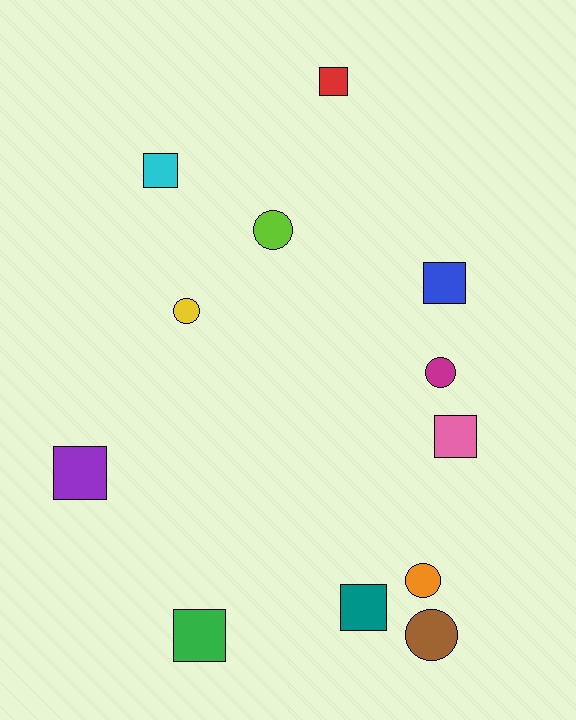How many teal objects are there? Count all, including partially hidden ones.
There is 1 teal object.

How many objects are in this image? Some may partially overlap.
There are 12 objects.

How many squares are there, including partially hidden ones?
There are 7 squares.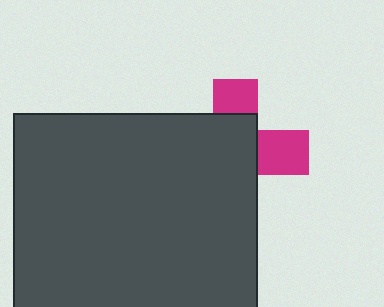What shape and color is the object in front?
The object in front is a dark gray square.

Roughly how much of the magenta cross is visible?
A small part of it is visible (roughly 35%).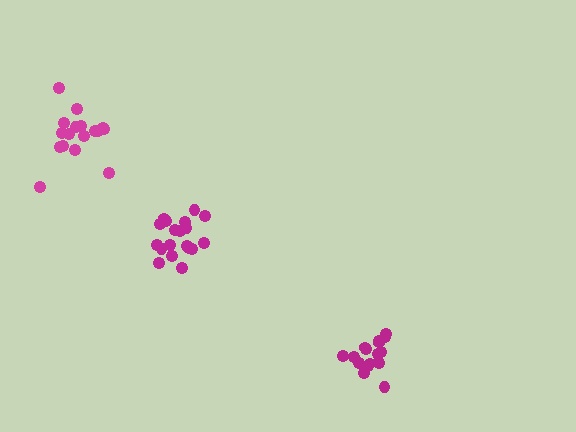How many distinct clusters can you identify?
There are 3 distinct clusters.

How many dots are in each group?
Group 1: 18 dots, Group 2: 16 dots, Group 3: 19 dots (53 total).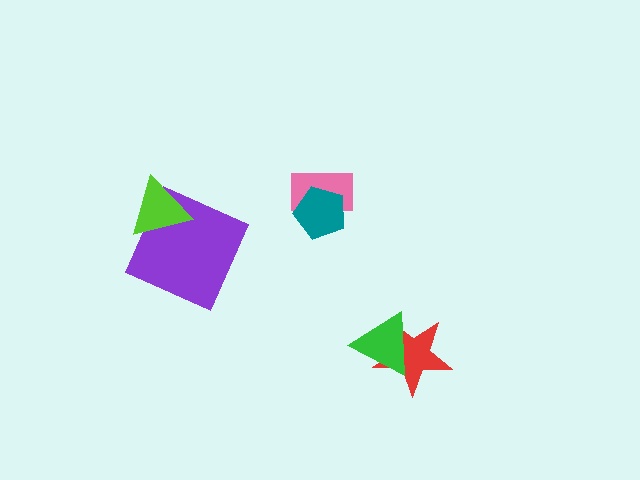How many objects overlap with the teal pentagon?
1 object overlaps with the teal pentagon.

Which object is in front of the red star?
The green triangle is in front of the red star.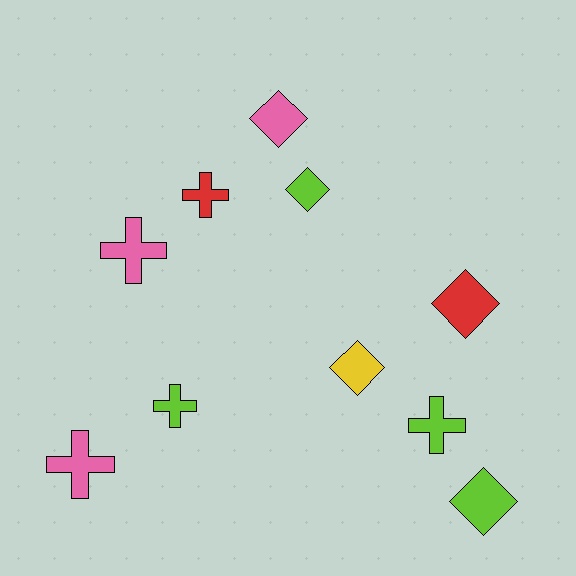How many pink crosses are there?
There are 2 pink crosses.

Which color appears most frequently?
Lime, with 4 objects.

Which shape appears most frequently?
Cross, with 5 objects.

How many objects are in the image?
There are 10 objects.